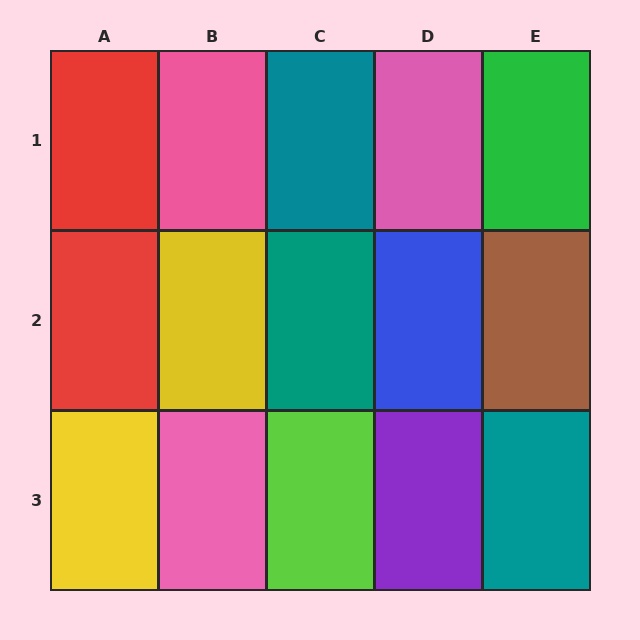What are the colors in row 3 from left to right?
Yellow, pink, lime, purple, teal.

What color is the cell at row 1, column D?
Pink.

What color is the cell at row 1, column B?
Pink.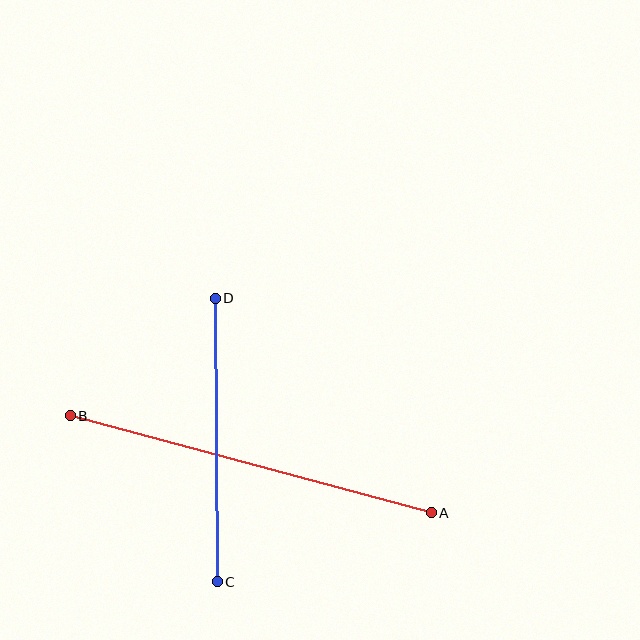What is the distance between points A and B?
The distance is approximately 374 pixels.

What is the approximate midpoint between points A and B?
The midpoint is at approximately (251, 464) pixels.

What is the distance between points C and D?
The distance is approximately 284 pixels.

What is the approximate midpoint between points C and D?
The midpoint is at approximately (216, 440) pixels.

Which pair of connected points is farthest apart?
Points A and B are farthest apart.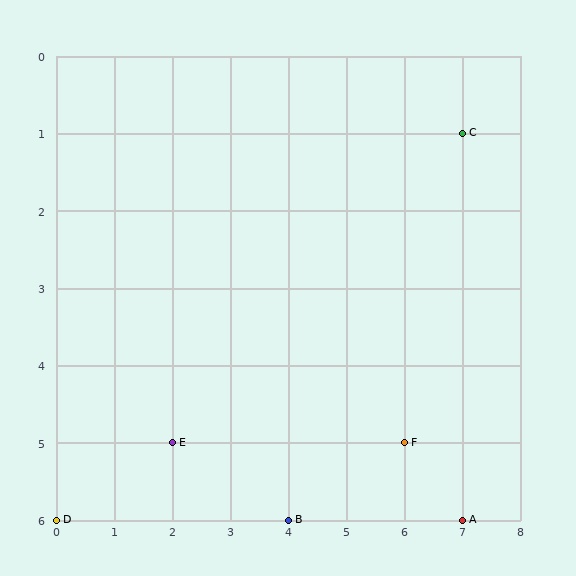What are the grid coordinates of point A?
Point A is at grid coordinates (7, 6).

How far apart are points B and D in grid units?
Points B and D are 4 columns apart.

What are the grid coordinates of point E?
Point E is at grid coordinates (2, 5).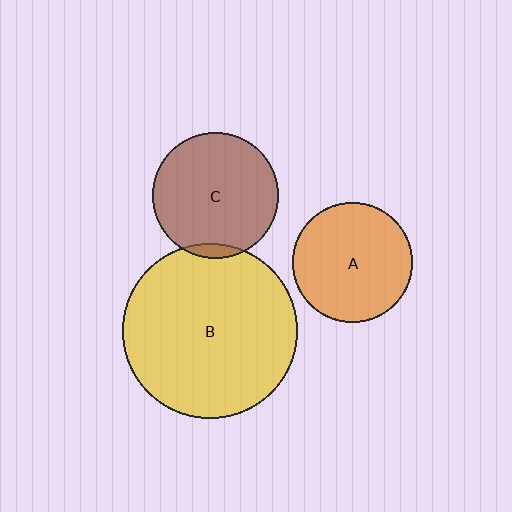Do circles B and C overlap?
Yes.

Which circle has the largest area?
Circle B (yellow).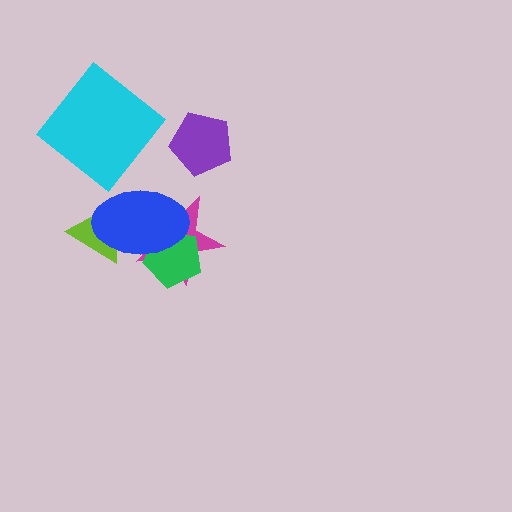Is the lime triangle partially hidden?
Yes, it is partially covered by another shape.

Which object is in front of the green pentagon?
The blue ellipse is in front of the green pentagon.